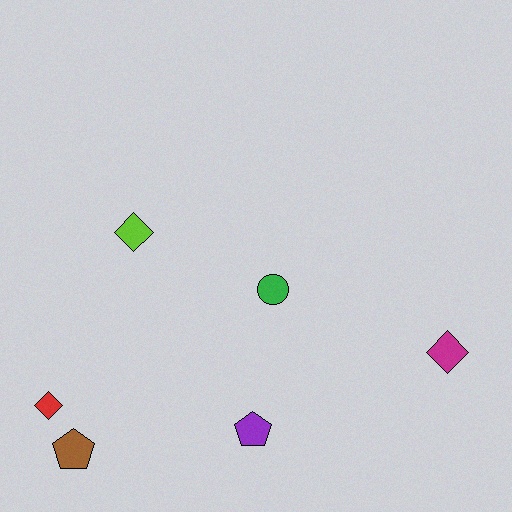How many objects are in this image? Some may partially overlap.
There are 6 objects.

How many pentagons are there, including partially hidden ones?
There are 2 pentagons.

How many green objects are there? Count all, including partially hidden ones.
There is 1 green object.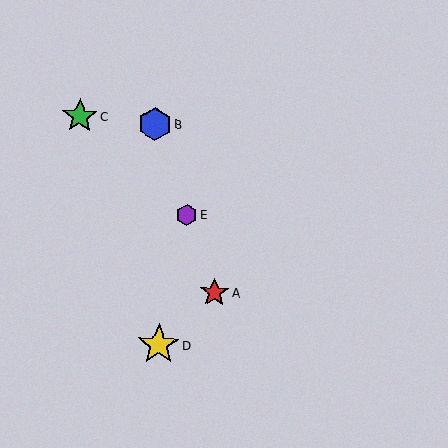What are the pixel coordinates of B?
Object B is at (155, 124).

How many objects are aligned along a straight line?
3 objects (A, B, E) are aligned along a straight line.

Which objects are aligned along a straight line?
Objects A, B, E are aligned along a straight line.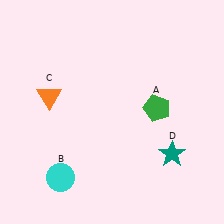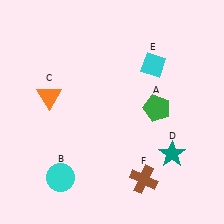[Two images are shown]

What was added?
A cyan diamond (E), a brown cross (F) were added in Image 2.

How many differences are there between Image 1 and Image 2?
There are 2 differences between the two images.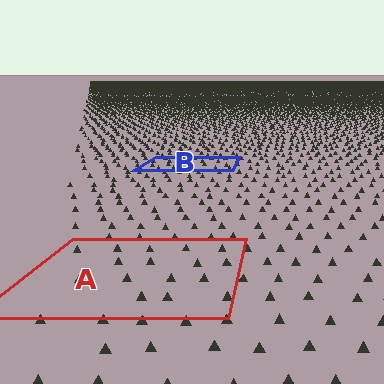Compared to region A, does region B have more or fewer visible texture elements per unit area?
Region B has more texture elements per unit area — they are packed more densely because it is farther away.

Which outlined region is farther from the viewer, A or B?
Region B is farther from the viewer — the texture elements inside it appear smaller and more densely packed.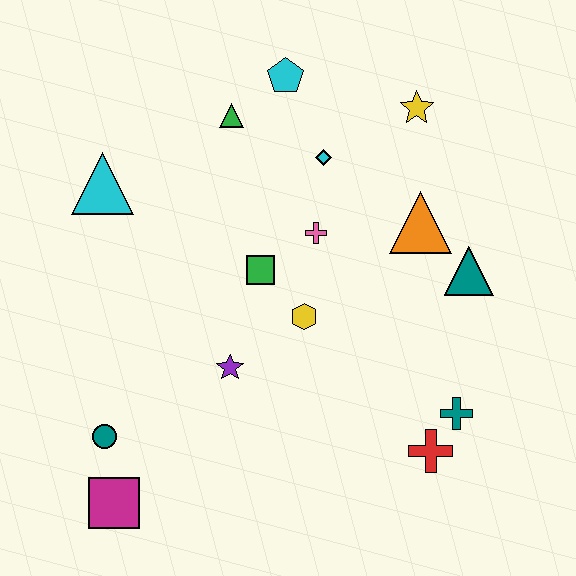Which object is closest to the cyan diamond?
The pink cross is closest to the cyan diamond.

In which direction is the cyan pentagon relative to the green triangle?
The cyan pentagon is to the right of the green triangle.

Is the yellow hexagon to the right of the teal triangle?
No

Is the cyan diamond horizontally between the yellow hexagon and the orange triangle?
Yes